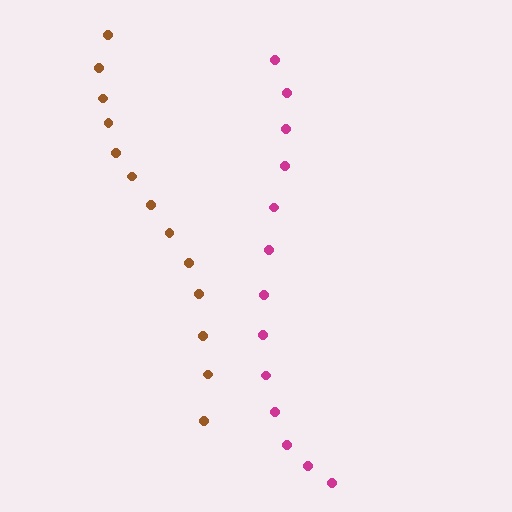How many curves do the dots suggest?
There are 2 distinct paths.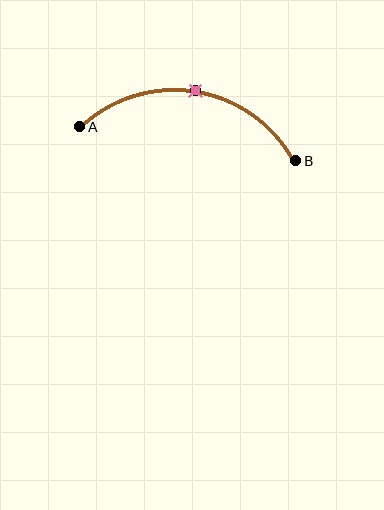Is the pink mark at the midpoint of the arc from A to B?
Yes. The pink mark lies on the arc at equal arc-length from both A and B — it is the arc midpoint.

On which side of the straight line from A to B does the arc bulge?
The arc bulges above the straight line connecting A and B.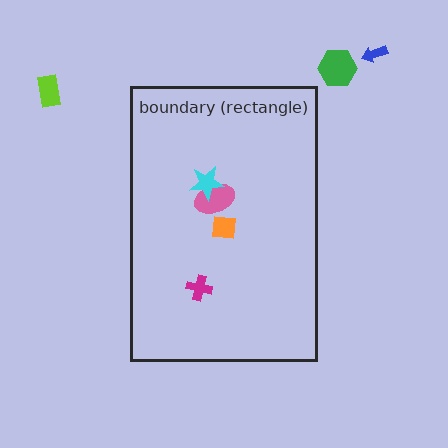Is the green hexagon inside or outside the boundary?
Outside.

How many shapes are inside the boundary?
4 inside, 3 outside.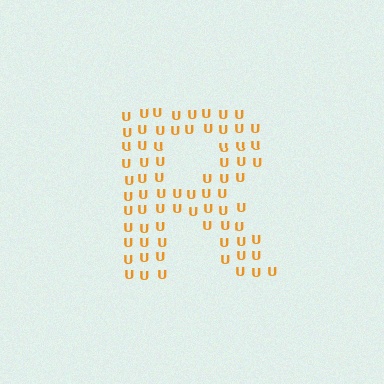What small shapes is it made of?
It is made of small letter U's.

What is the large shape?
The large shape is the letter R.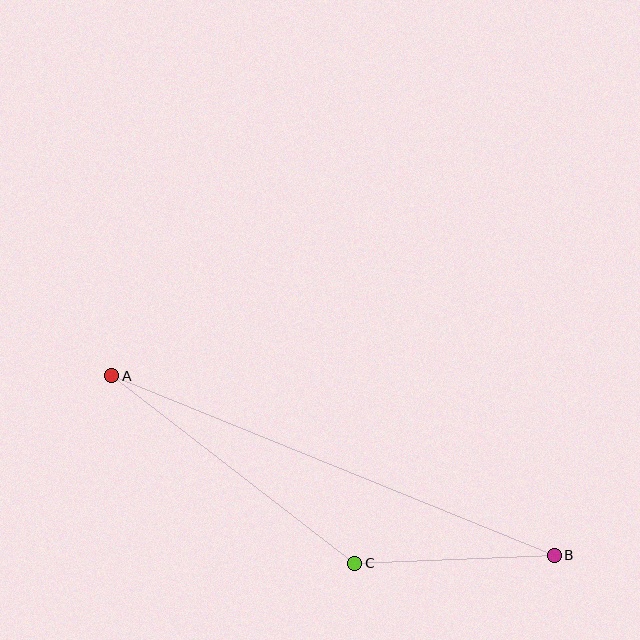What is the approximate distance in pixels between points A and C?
The distance between A and C is approximately 307 pixels.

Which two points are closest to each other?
Points B and C are closest to each other.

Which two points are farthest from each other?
Points A and B are farthest from each other.